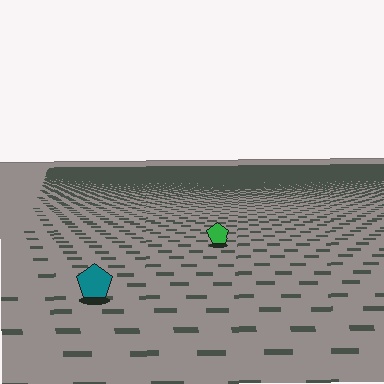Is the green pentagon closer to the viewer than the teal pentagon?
No. The teal pentagon is closer — you can tell from the texture gradient: the ground texture is coarser near it.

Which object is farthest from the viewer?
The green pentagon is farthest from the viewer. It appears smaller and the ground texture around it is denser.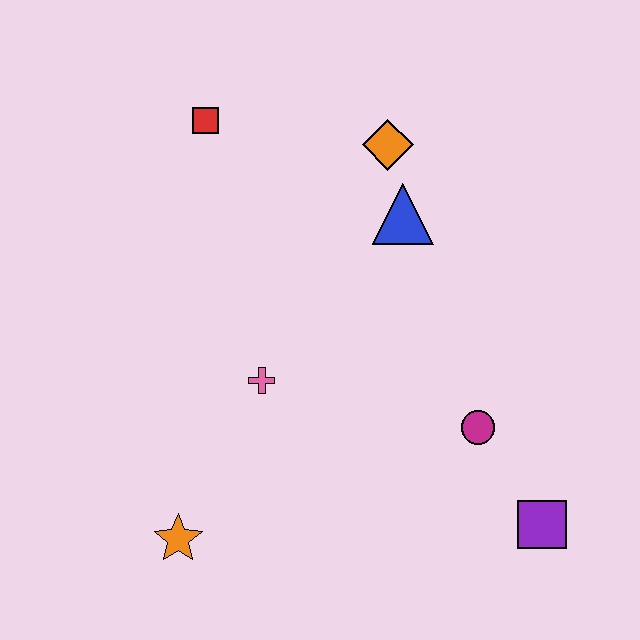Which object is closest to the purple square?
The magenta circle is closest to the purple square.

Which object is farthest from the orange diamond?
The orange star is farthest from the orange diamond.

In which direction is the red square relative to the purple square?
The red square is above the purple square.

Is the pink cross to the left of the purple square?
Yes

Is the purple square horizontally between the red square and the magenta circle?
No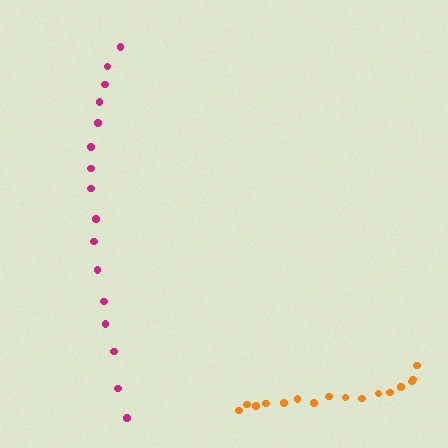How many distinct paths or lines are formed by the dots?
There are 2 distinct paths.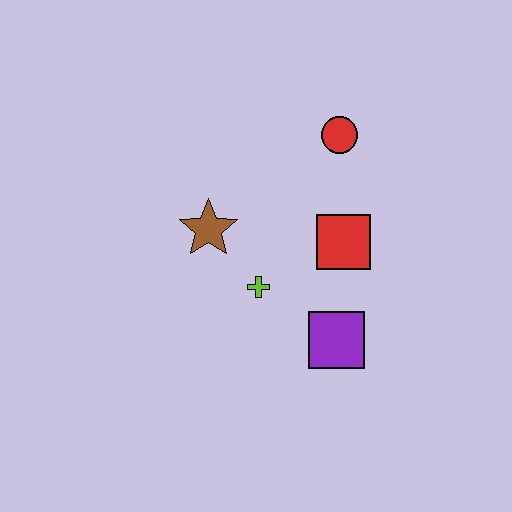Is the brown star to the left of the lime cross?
Yes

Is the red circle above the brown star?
Yes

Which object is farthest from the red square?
The brown star is farthest from the red square.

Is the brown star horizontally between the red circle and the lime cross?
No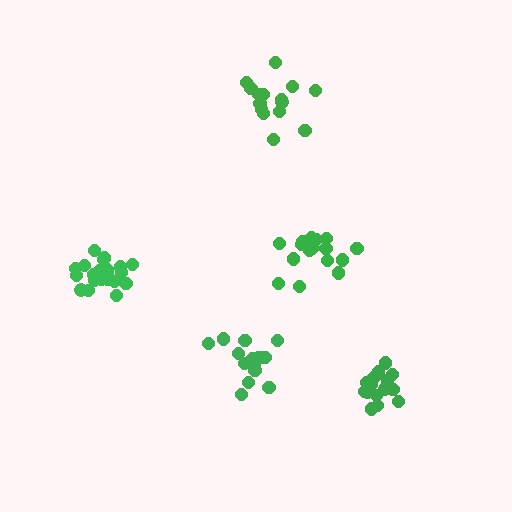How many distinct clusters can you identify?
There are 5 distinct clusters.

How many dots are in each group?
Group 1: 16 dots, Group 2: 21 dots, Group 3: 15 dots, Group 4: 16 dots, Group 5: 15 dots (83 total).